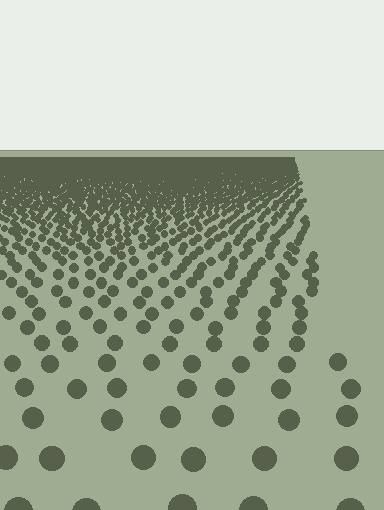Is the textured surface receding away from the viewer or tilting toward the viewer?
The surface is receding away from the viewer. Texture elements get smaller and denser toward the top.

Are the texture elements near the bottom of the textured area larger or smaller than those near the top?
Larger. Near the bottom, elements are closer to the viewer and appear at a bigger on-screen size.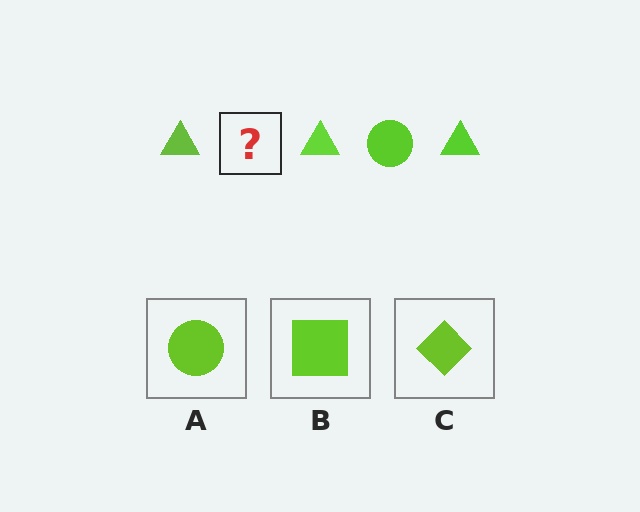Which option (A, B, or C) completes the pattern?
A.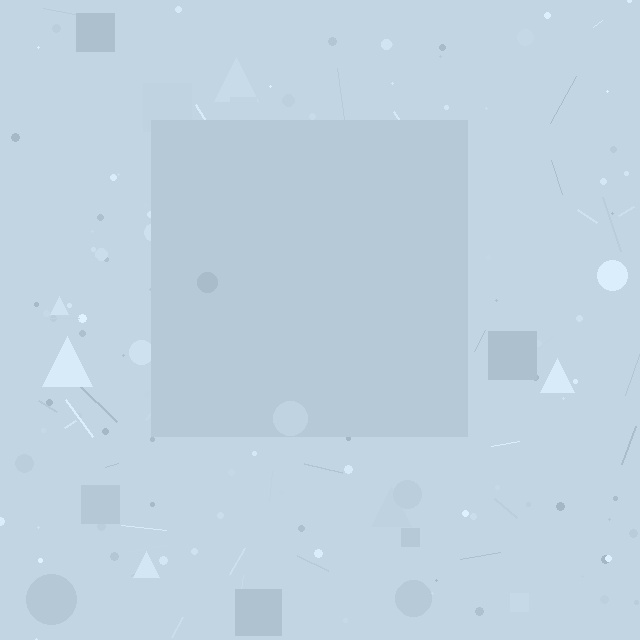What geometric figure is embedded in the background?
A square is embedded in the background.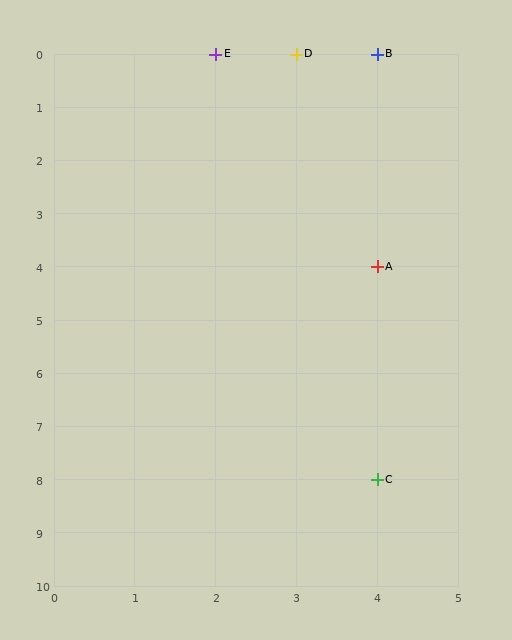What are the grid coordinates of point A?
Point A is at grid coordinates (4, 4).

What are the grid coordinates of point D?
Point D is at grid coordinates (3, 0).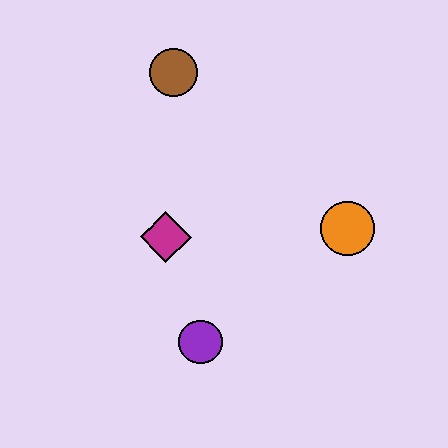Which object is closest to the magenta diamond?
The purple circle is closest to the magenta diamond.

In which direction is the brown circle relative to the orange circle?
The brown circle is to the left of the orange circle.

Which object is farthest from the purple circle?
The brown circle is farthest from the purple circle.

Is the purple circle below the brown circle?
Yes